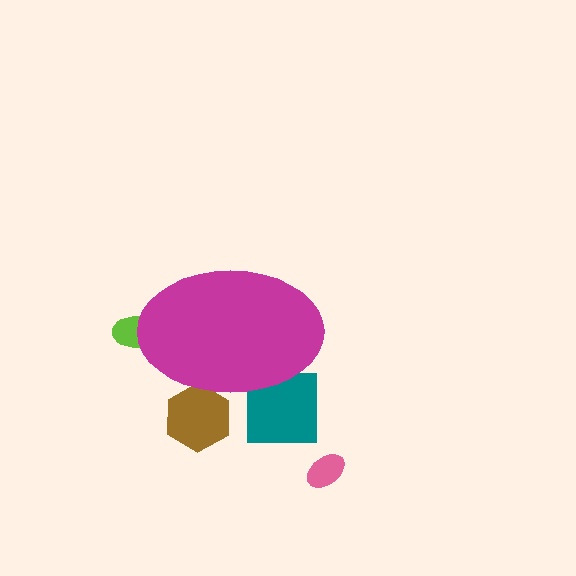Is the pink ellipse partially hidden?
No, the pink ellipse is fully visible.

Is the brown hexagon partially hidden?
Yes, the brown hexagon is partially hidden behind the magenta ellipse.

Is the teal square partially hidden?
Yes, the teal square is partially hidden behind the magenta ellipse.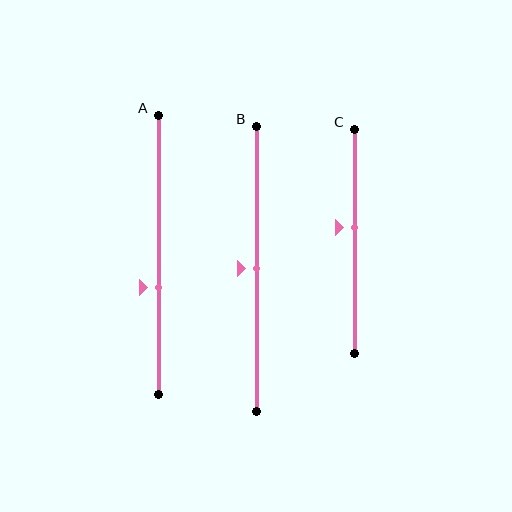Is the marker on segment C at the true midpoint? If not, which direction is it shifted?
No, the marker on segment C is shifted upward by about 6% of the segment length.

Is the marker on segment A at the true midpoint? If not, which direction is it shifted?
No, the marker on segment A is shifted downward by about 12% of the segment length.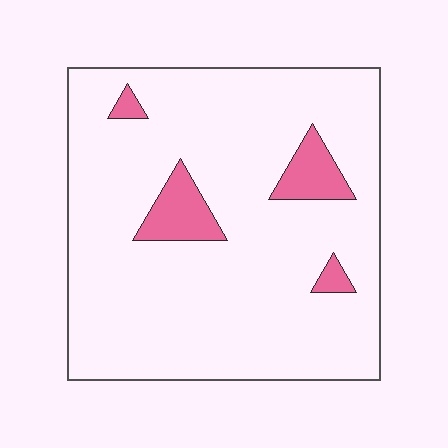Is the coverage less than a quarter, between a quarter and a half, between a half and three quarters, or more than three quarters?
Less than a quarter.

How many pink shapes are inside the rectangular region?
4.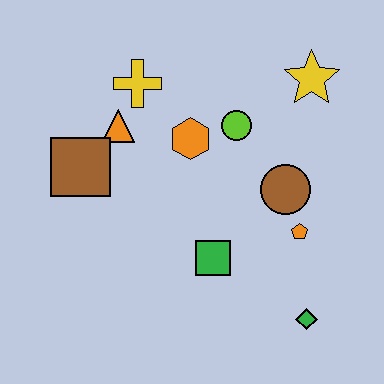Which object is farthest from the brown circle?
The brown square is farthest from the brown circle.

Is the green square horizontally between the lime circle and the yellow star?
No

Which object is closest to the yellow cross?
The orange triangle is closest to the yellow cross.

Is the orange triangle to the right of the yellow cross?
No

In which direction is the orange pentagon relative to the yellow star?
The orange pentagon is below the yellow star.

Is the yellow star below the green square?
No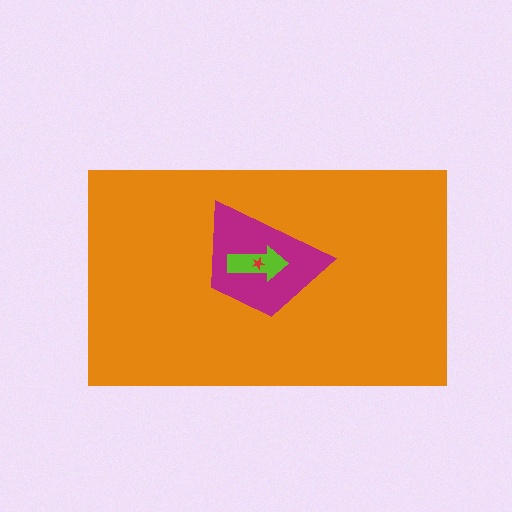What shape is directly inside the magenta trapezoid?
The lime arrow.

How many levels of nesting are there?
4.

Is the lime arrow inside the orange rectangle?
Yes.